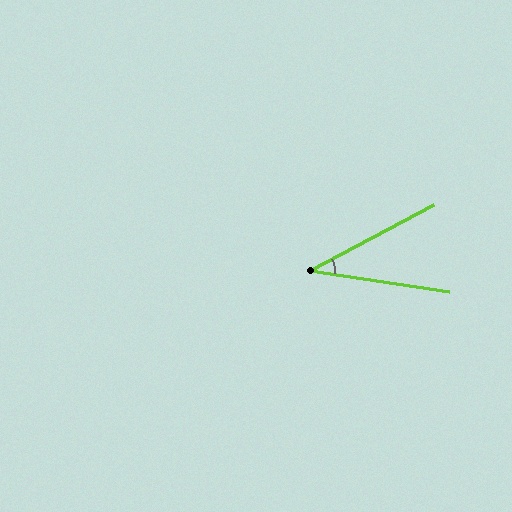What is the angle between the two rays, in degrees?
Approximately 37 degrees.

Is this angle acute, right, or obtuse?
It is acute.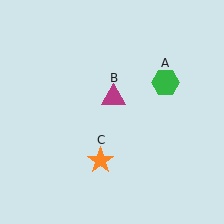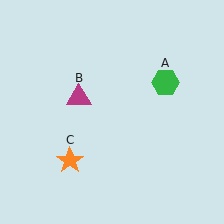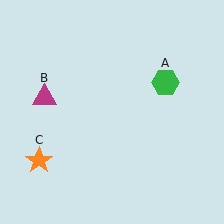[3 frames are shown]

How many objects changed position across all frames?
2 objects changed position: magenta triangle (object B), orange star (object C).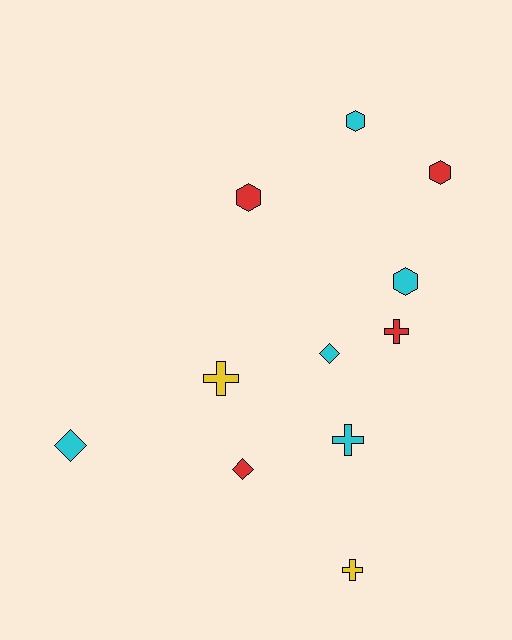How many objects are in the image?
There are 11 objects.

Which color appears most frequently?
Cyan, with 5 objects.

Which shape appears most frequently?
Cross, with 4 objects.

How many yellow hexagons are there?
There are no yellow hexagons.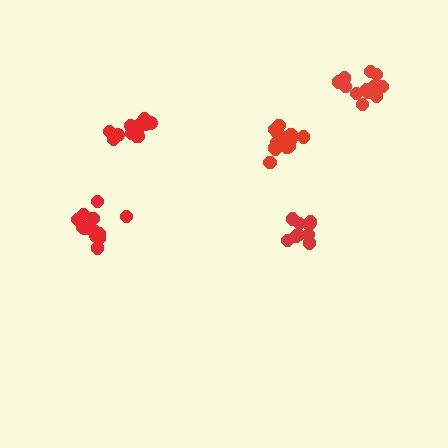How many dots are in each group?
Group 1: 9 dots, Group 2: 13 dots, Group 3: 15 dots, Group 4: 13 dots, Group 5: 15 dots (65 total).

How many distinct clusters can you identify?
There are 5 distinct clusters.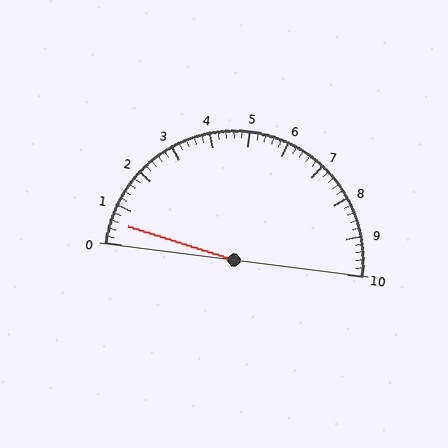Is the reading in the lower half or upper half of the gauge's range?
The reading is in the lower half of the range (0 to 10).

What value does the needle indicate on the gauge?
The needle indicates approximately 0.6.